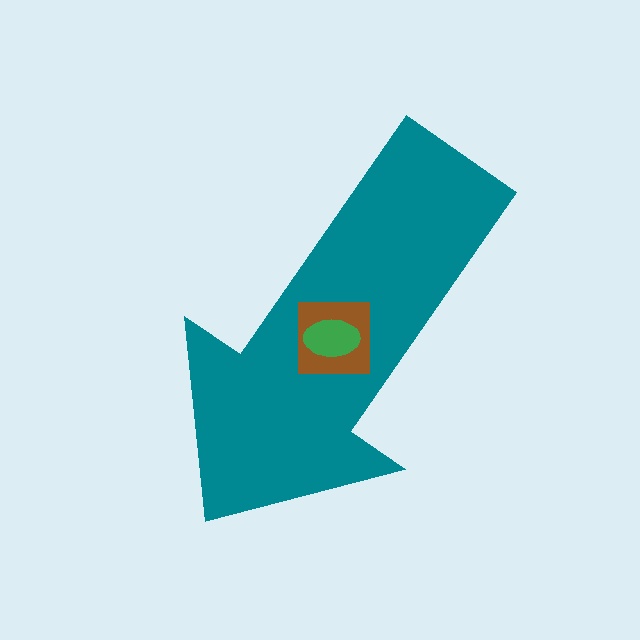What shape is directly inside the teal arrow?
The brown square.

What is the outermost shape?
The teal arrow.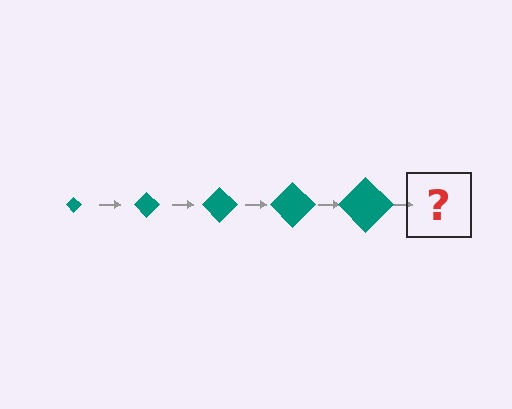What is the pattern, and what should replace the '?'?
The pattern is that the diamond gets progressively larger each step. The '?' should be a teal diamond, larger than the previous one.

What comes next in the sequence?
The next element should be a teal diamond, larger than the previous one.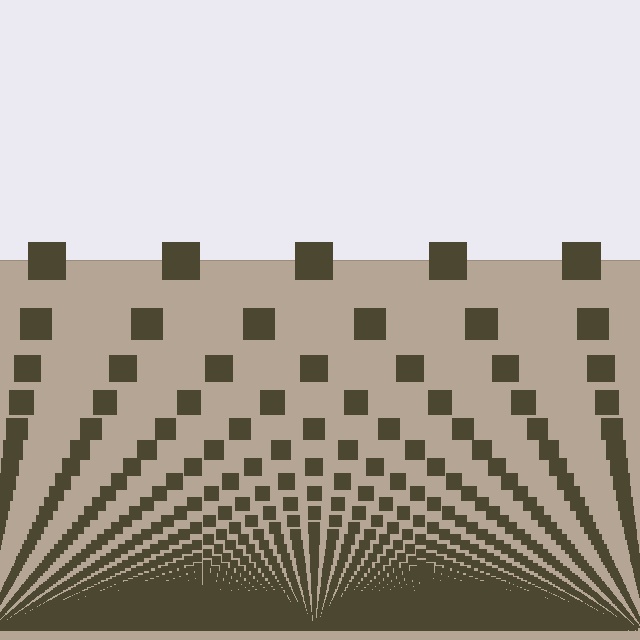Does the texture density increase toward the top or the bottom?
Density increases toward the bottom.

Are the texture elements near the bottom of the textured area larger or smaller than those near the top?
Smaller. The gradient is inverted — elements near the bottom are smaller and denser.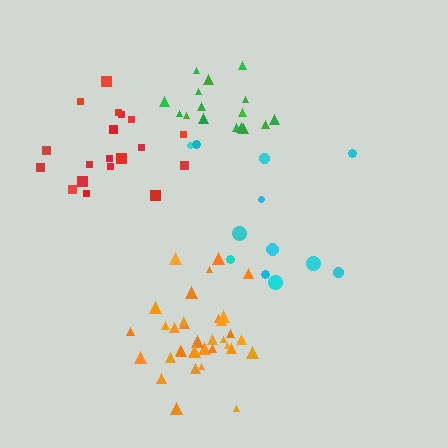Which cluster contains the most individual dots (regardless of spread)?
Orange (34).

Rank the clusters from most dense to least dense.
orange, green, red, cyan.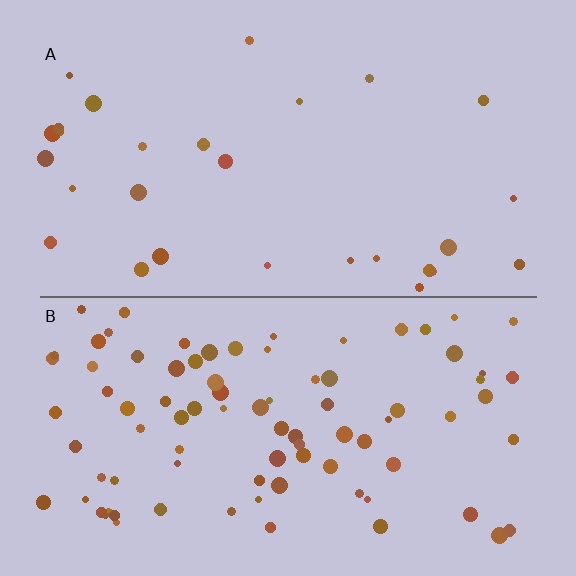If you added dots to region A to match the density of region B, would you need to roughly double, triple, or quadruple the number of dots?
Approximately triple.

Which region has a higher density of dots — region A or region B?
B (the bottom).